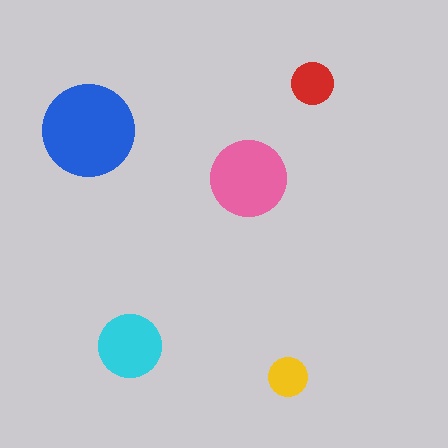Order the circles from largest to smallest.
the blue one, the pink one, the cyan one, the red one, the yellow one.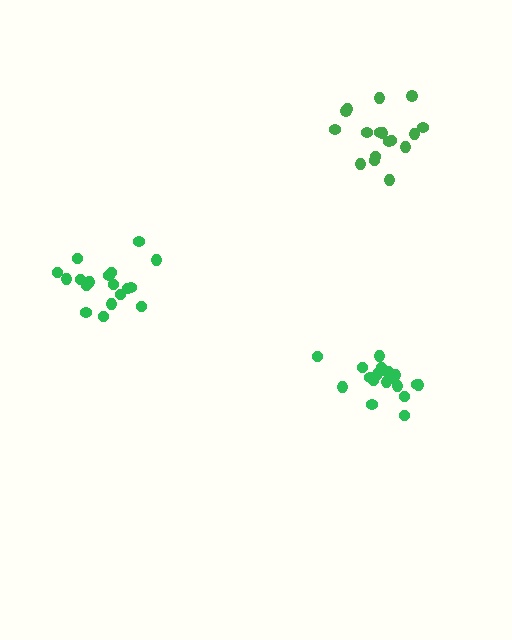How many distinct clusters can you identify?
There are 3 distinct clusters.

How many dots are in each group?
Group 1: 18 dots, Group 2: 18 dots, Group 3: 19 dots (55 total).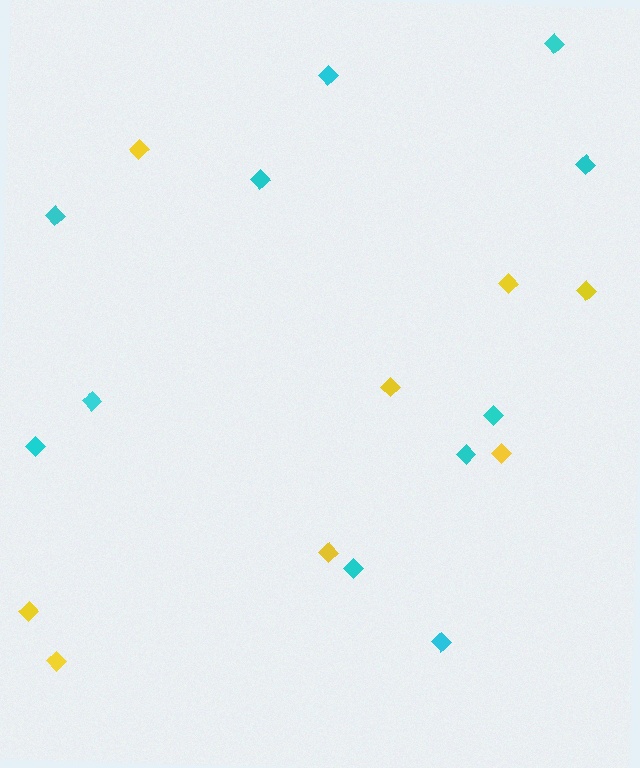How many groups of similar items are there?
There are 2 groups: one group of cyan diamonds (11) and one group of yellow diamonds (8).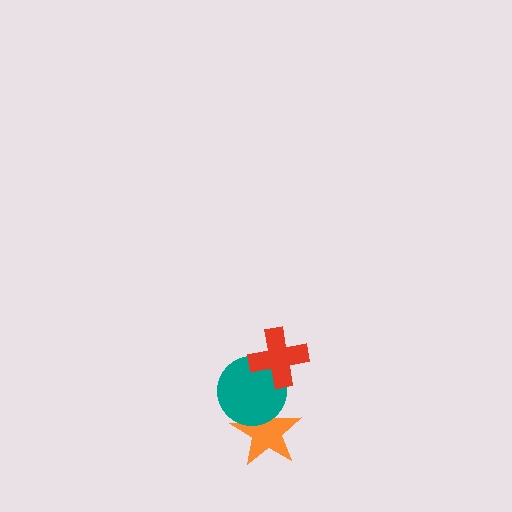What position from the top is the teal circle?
The teal circle is 2nd from the top.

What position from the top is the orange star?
The orange star is 3rd from the top.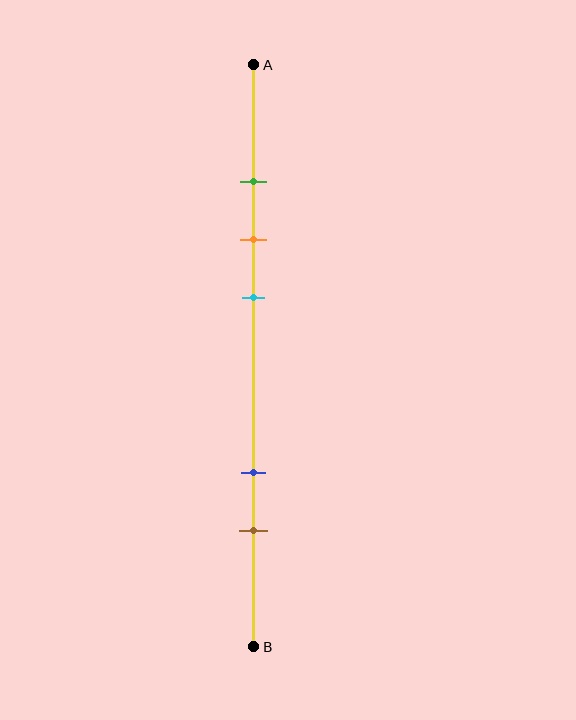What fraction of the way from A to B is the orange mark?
The orange mark is approximately 30% (0.3) of the way from A to B.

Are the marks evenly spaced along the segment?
No, the marks are not evenly spaced.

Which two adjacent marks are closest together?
The green and orange marks are the closest adjacent pair.